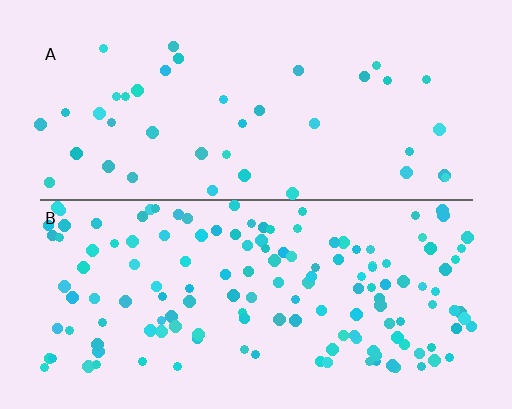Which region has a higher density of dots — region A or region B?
B (the bottom).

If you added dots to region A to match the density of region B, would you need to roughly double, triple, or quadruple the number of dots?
Approximately quadruple.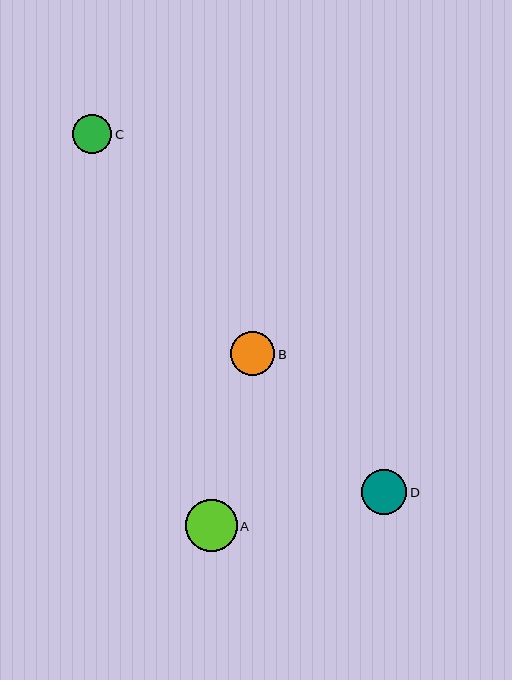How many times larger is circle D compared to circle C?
Circle D is approximately 1.2 times the size of circle C.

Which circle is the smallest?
Circle C is the smallest with a size of approximately 39 pixels.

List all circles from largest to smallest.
From largest to smallest: A, D, B, C.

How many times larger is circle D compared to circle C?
Circle D is approximately 1.2 times the size of circle C.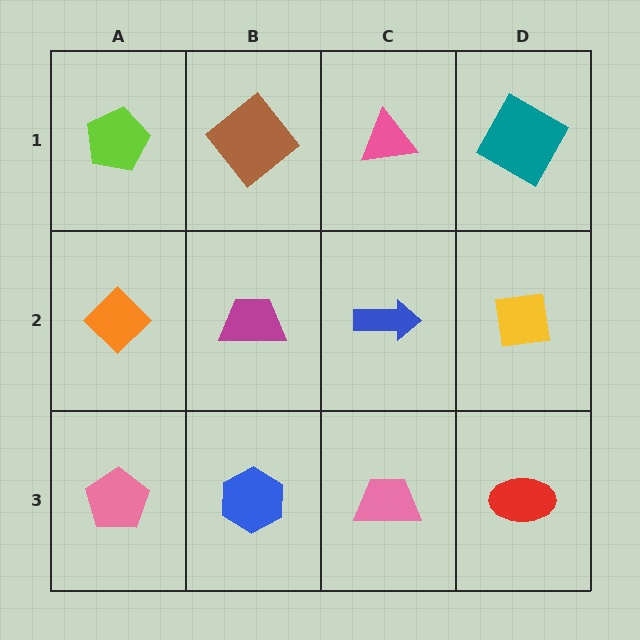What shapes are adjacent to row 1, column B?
A magenta trapezoid (row 2, column B), a lime pentagon (row 1, column A), a pink triangle (row 1, column C).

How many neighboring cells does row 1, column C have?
3.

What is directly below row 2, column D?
A red ellipse.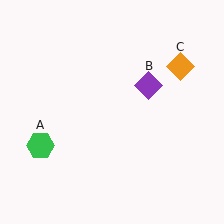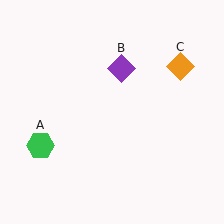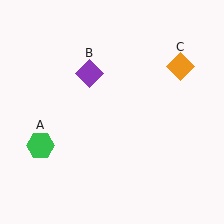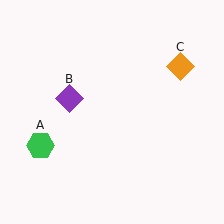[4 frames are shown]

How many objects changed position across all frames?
1 object changed position: purple diamond (object B).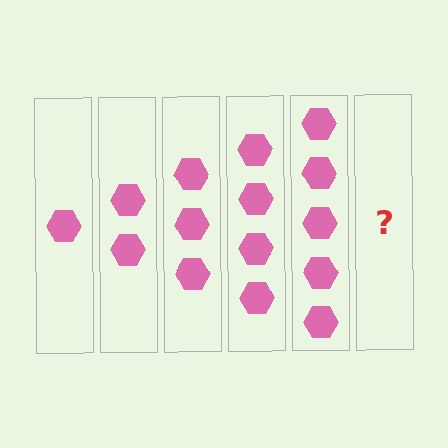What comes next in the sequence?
The next element should be 6 hexagons.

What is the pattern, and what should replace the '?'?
The pattern is that each step adds one more hexagon. The '?' should be 6 hexagons.